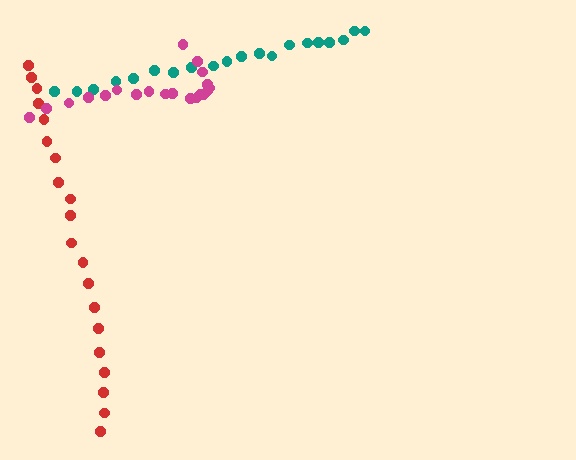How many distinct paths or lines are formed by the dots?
There are 3 distinct paths.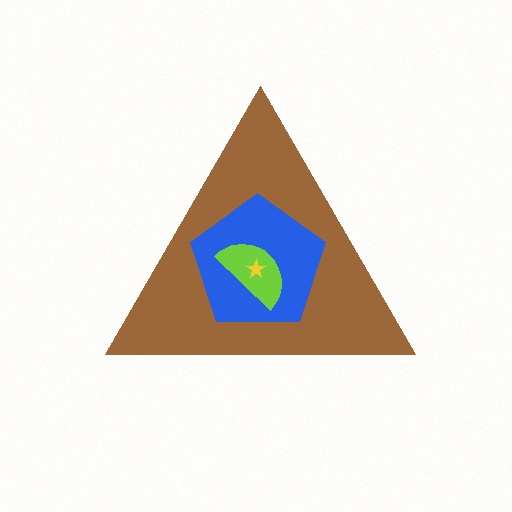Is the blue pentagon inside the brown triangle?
Yes.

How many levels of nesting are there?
4.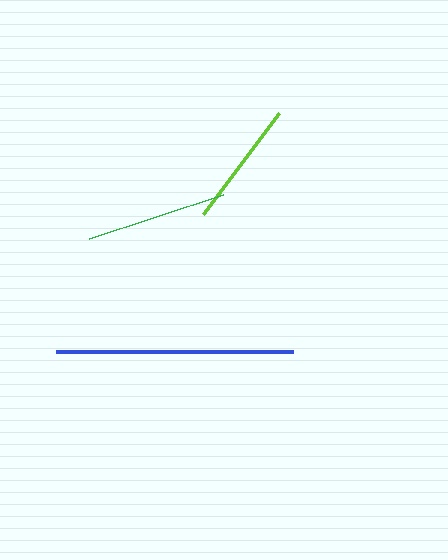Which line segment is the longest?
The blue line is the longest at approximately 236 pixels.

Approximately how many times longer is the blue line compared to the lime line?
The blue line is approximately 1.9 times the length of the lime line.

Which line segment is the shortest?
The lime line is the shortest at approximately 126 pixels.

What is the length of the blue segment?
The blue segment is approximately 236 pixels long.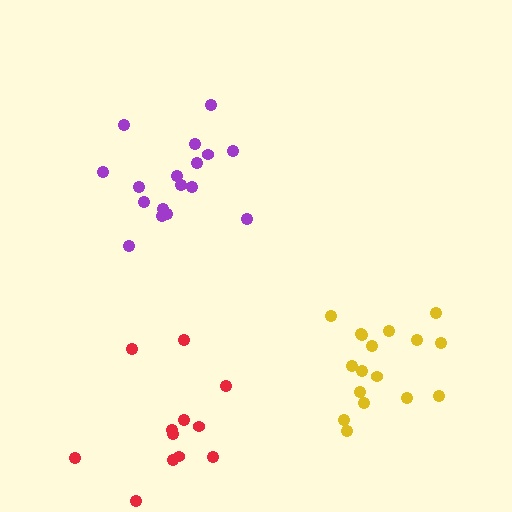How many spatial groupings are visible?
There are 3 spatial groupings.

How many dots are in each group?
Group 1: 17 dots, Group 2: 12 dots, Group 3: 17 dots (46 total).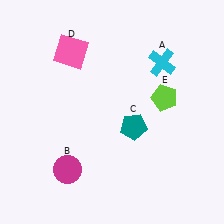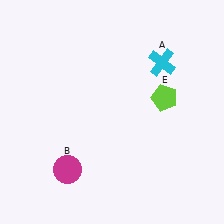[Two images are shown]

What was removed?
The pink square (D), the teal pentagon (C) were removed in Image 2.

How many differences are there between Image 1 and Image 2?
There are 2 differences between the two images.